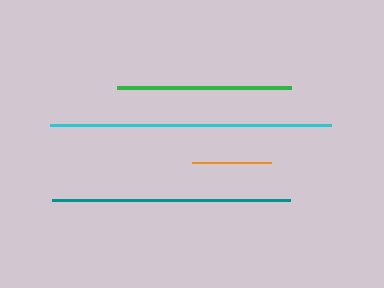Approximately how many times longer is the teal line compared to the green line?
The teal line is approximately 1.4 times the length of the green line.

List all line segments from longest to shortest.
From longest to shortest: cyan, teal, green, orange.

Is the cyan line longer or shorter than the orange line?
The cyan line is longer than the orange line.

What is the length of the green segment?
The green segment is approximately 174 pixels long.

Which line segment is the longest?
The cyan line is the longest at approximately 282 pixels.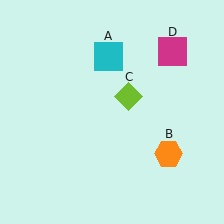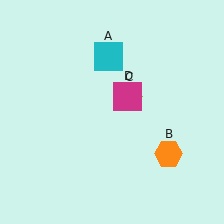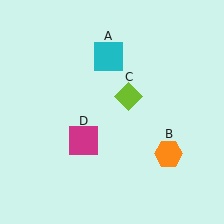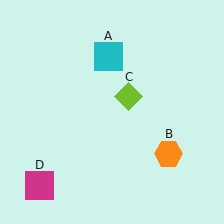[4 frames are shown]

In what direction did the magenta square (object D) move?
The magenta square (object D) moved down and to the left.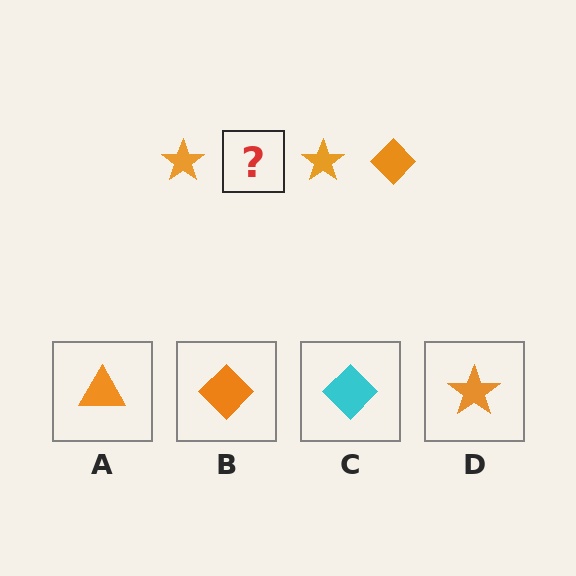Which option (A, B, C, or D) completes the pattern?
B.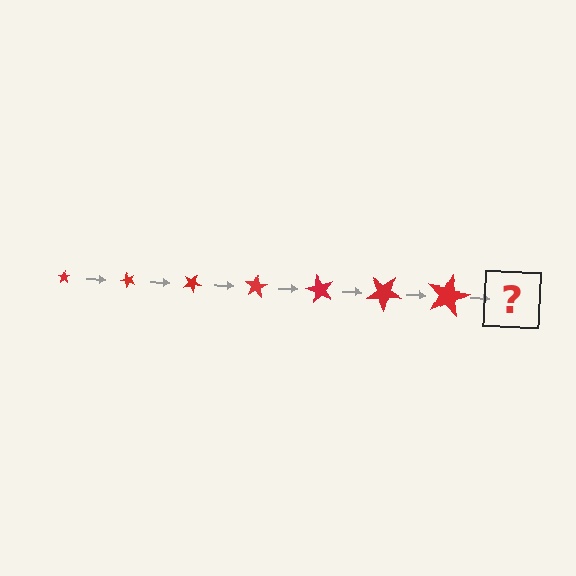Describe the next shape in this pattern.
It should be a star, larger than the previous one and rotated 350 degrees from the start.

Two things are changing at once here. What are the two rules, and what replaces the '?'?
The two rules are that the star grows larger each step and it rotates 50 degrees each step. The '?' should be a star, larger than the previous one and rotated 350 degrees from the start.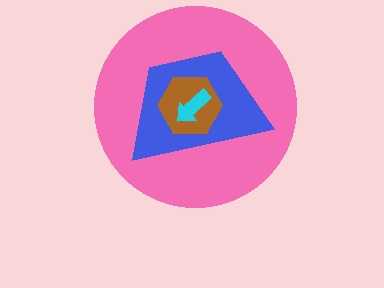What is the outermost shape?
The pink circle.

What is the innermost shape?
The cyan arrow.